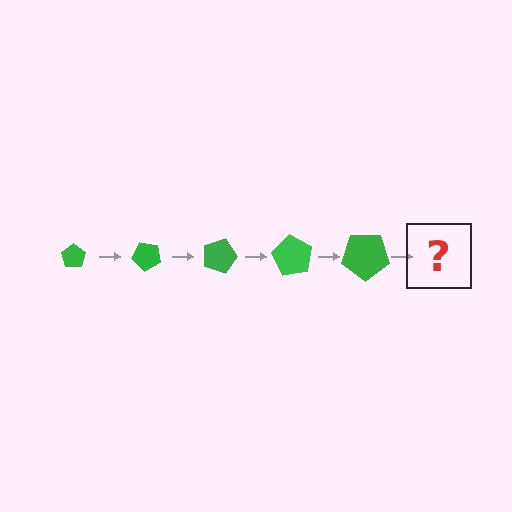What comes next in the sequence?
The next element should be a pentagon, larger than the previous one and rotated 225 degrees from the start.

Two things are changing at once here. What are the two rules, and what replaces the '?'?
The two rules are that the pentagon grows larger each step and it rotates 45 degrees each step. The '?' should be a pentagon, larger than the previous one and rotated 225 degrees from the start.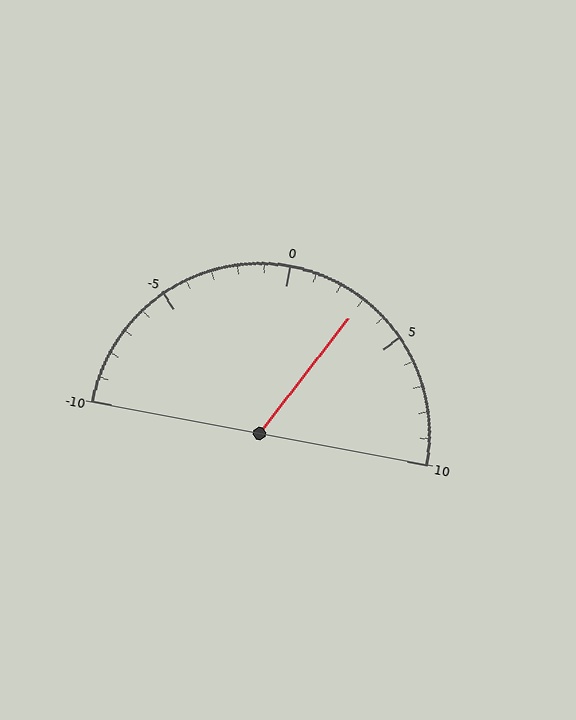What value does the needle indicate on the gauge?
The needle indicates approximately 3.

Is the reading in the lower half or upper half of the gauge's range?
The reading is in the upper half of the range (-10 to 10).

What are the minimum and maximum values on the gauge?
The gauge ranges from -10 to 10.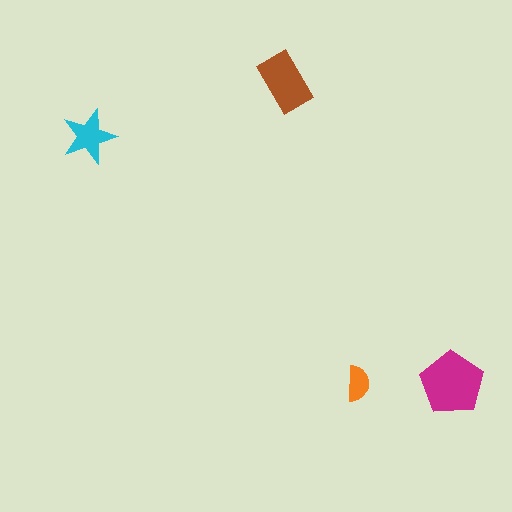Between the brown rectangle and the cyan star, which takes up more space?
The brown rectangle.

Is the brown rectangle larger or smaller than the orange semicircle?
Larger.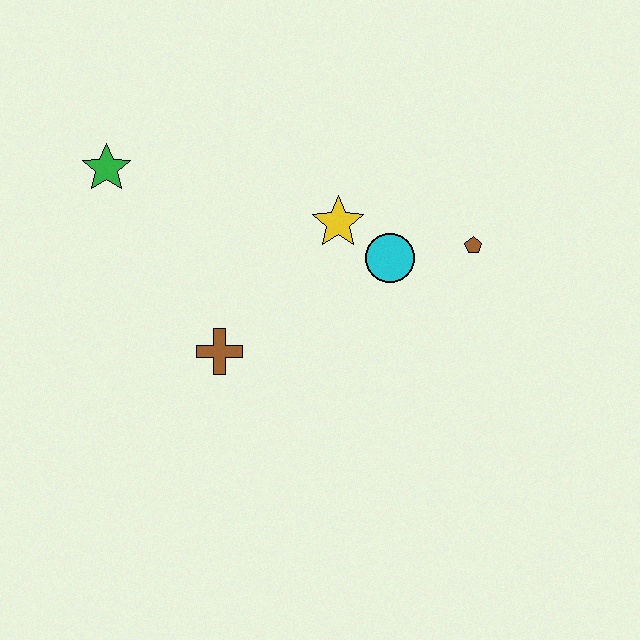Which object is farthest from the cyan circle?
The green star is farthest from the cyan circle.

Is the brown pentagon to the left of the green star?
No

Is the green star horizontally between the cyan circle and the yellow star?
No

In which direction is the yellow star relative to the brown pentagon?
The yellow star is to the left of the brown pentagon.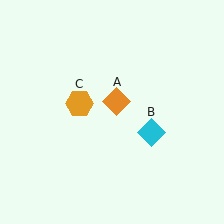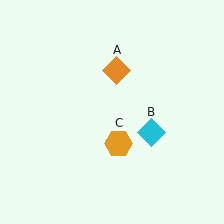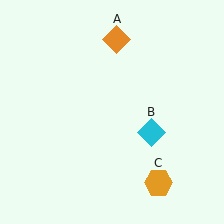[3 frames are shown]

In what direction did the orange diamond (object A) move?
The orange diamond (object A) moved up.